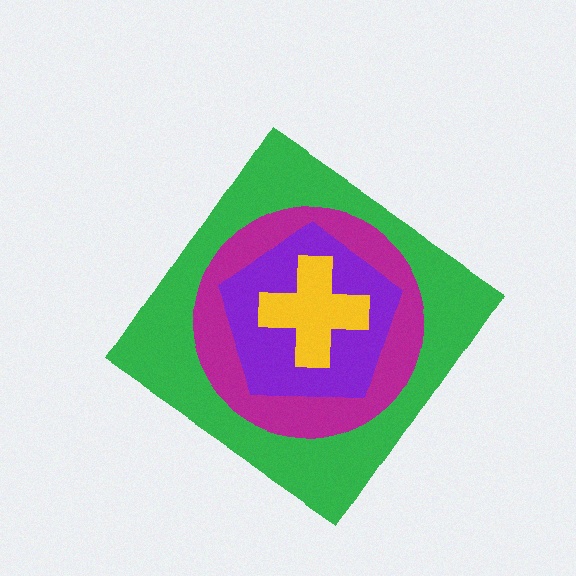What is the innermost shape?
The yellow cross.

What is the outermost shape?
The green diamond.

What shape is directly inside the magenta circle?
The purple pentagon.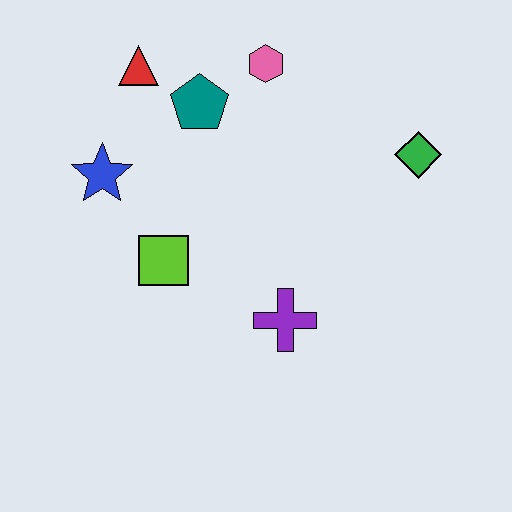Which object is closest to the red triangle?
The teal pentagon is closest to the red triangle.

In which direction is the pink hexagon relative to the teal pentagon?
The pink hexagon is to the right of the teal pentagon.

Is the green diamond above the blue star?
Yes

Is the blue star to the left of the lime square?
Yes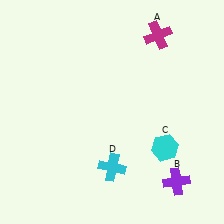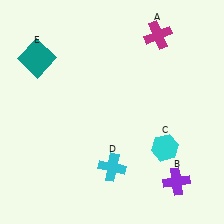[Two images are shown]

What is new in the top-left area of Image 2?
A teal square (E) was added in the top-left area of Image 2.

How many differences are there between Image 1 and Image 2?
There is 1 difference between the two images.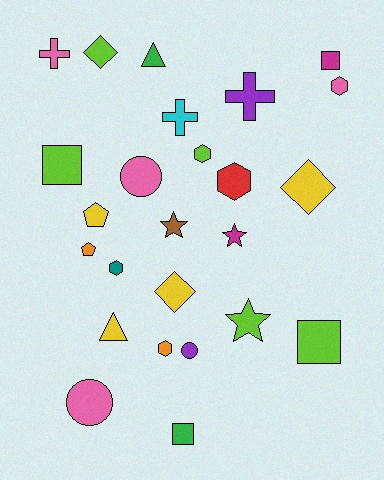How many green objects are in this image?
There are 2 green objects.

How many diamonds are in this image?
There are 3 diamonds.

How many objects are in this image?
There are 25 objects.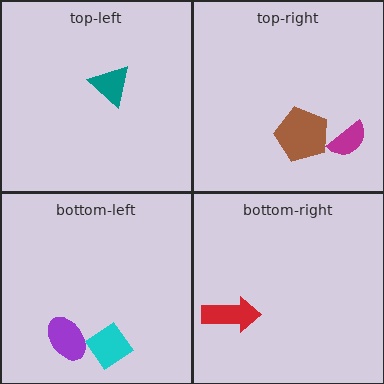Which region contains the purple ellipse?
The bottom-left region.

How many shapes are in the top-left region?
1.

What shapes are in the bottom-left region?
The cyan diamond, the purple ellipse.